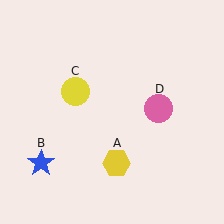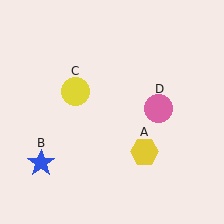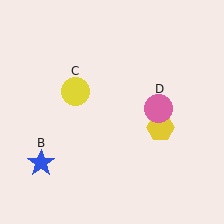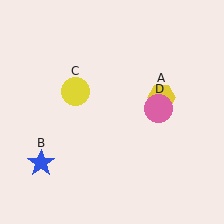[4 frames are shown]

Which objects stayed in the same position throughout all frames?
Blue star (object B) and yellow circle (object C) and pink circle (object D) remained stationary.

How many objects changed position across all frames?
1 object changed position: yellow hexagon (object A).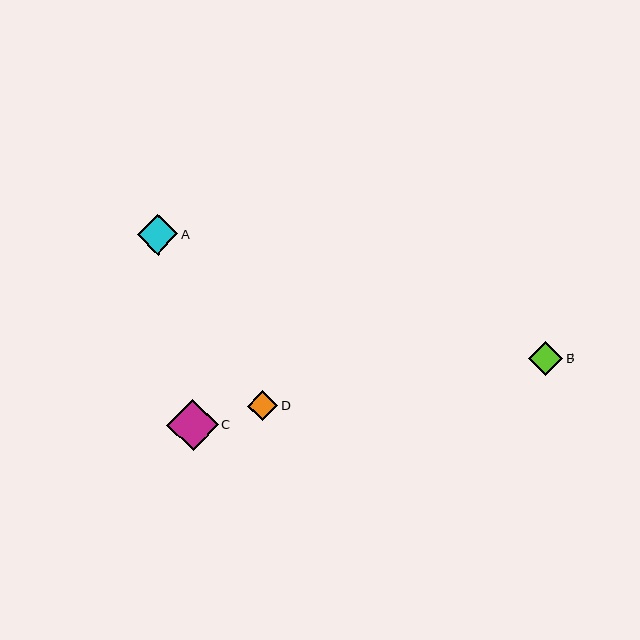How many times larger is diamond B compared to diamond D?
Diamond B is approximately 1.1 times the size of diamond D.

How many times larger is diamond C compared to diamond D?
Diamond C is approximately 1.7 times the size of diamond D.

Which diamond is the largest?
Diamond C is the largest with a size of approximately 52 pixels.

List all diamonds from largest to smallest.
From largest to smallest: C, A, B, D.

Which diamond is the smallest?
Diamond D is the smallest with a size of approximately 30 pixels.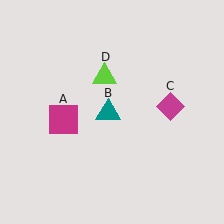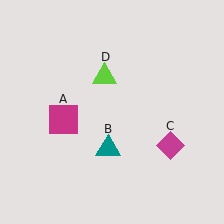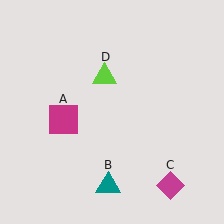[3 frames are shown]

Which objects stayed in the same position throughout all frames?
Magenta square (object A) and lime triangle (object D) remained stationary.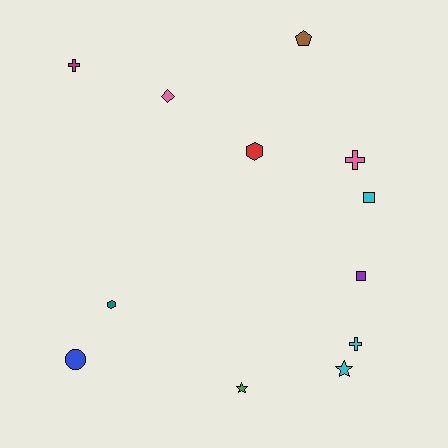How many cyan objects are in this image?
There are 3 cyan objects.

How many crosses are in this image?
There are 3 crosses.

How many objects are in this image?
There are 12 objects.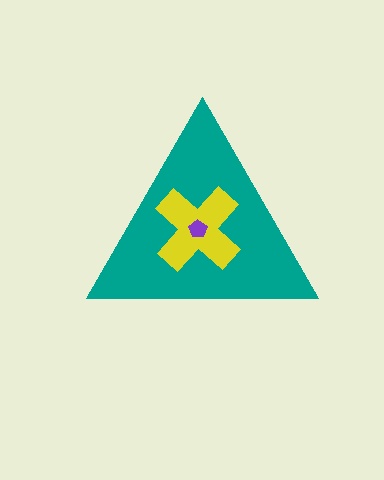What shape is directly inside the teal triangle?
The yellow cross.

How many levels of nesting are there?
3.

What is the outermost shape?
The teal triangle.